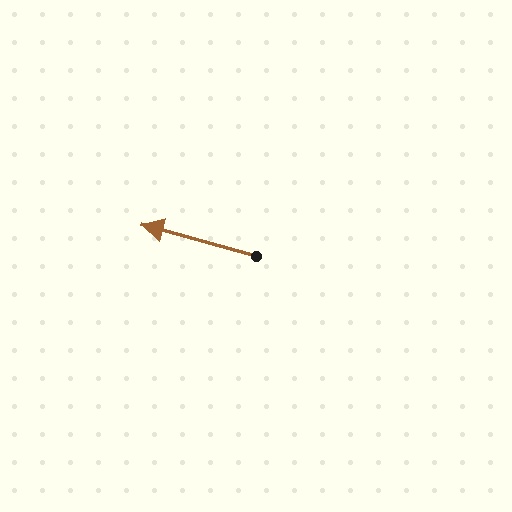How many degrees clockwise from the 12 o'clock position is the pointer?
Approximately 285 degrees.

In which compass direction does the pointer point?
West.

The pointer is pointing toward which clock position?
Roughly 10 o'clock.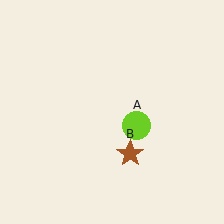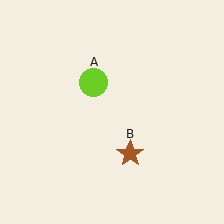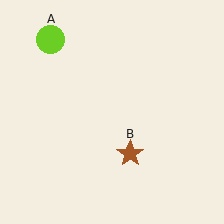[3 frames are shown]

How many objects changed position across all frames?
1 object changed position: lime circle (object A).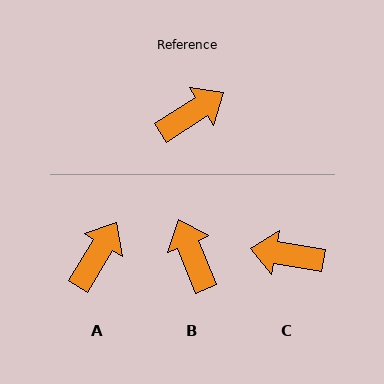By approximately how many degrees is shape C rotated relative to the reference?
Approximately 137 degrees counter-clockwise.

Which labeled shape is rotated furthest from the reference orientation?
C, about 137 degrees away.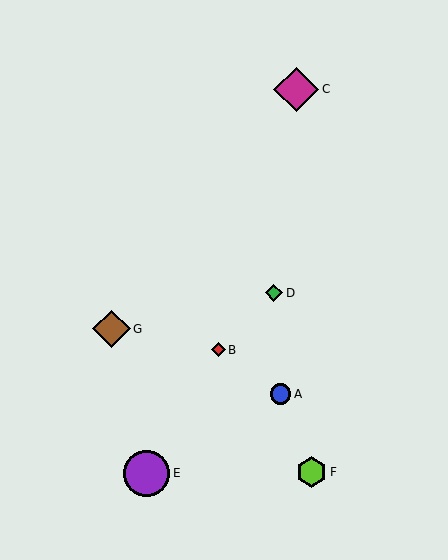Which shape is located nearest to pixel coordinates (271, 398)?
The blue circle (labeled A) at (280, 394) is nearest to that location.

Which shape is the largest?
The purple circle (labeled E) is the largest.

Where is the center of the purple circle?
The center of the purple circle is at (147, 473).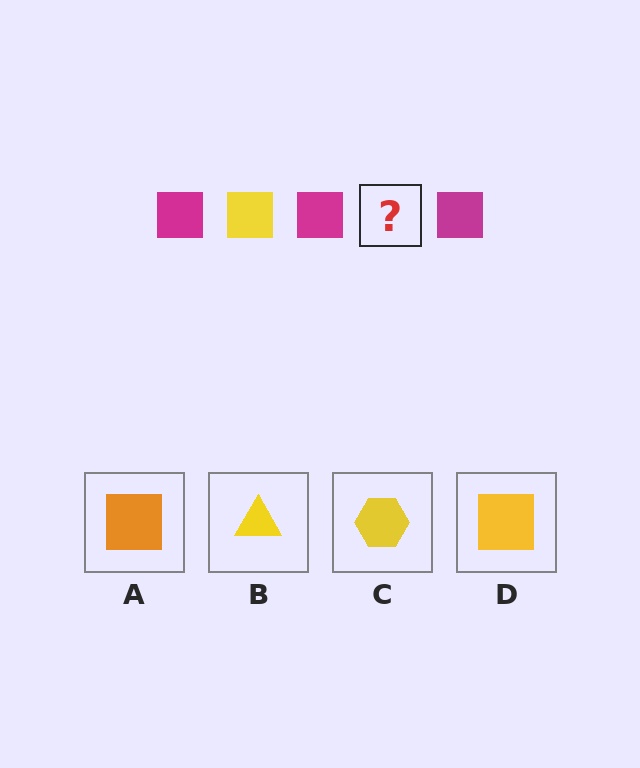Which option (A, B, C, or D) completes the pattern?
D.